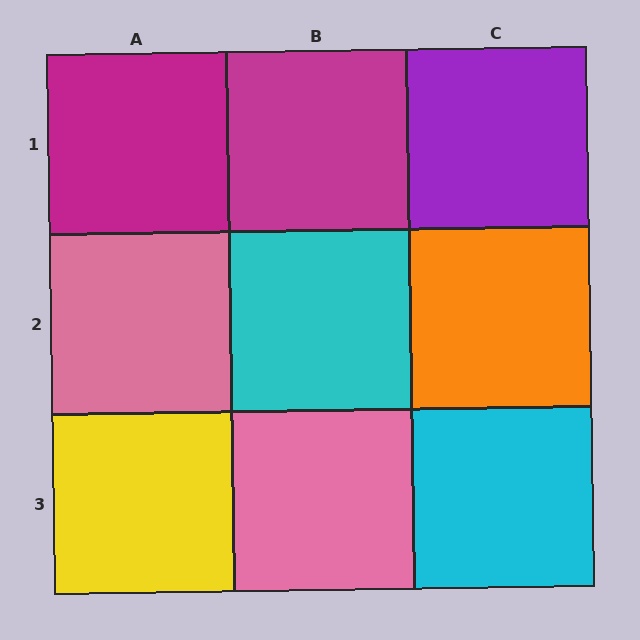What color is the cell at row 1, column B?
Magenta.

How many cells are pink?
2 cells are pink.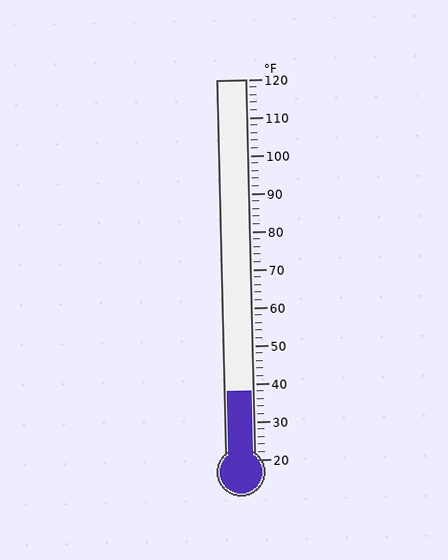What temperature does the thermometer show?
The thermometer shows approximately 38°F.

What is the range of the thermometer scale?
The thermometer scale ranges from 20°F to 120°F.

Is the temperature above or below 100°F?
The temperature is below 100°F.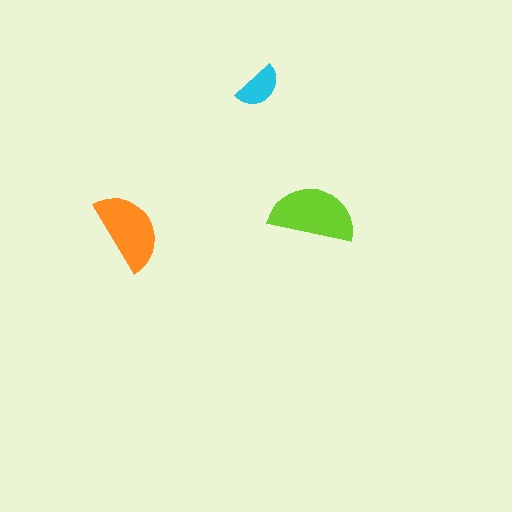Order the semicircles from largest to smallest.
the lime one, the orange one, the cyan one.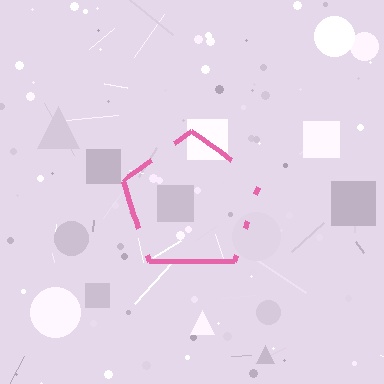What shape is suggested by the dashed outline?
The dashed outline suggests a pentagon.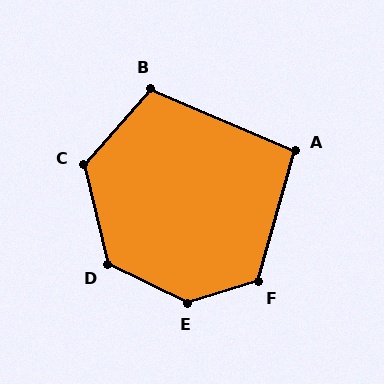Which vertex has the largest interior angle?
E, at approximately 137 degrees.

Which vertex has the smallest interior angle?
A, at approximately 98 degrees.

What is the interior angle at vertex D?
Approximately 129 degrees (obtuse).